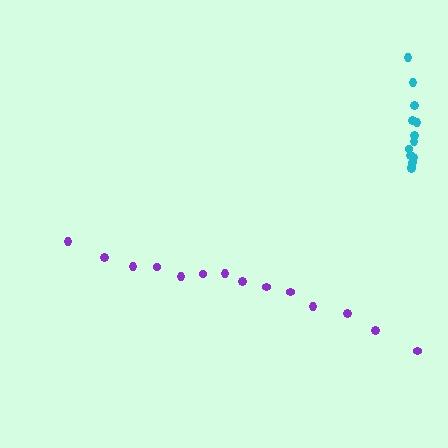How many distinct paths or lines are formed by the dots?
There are 2 distinct paths.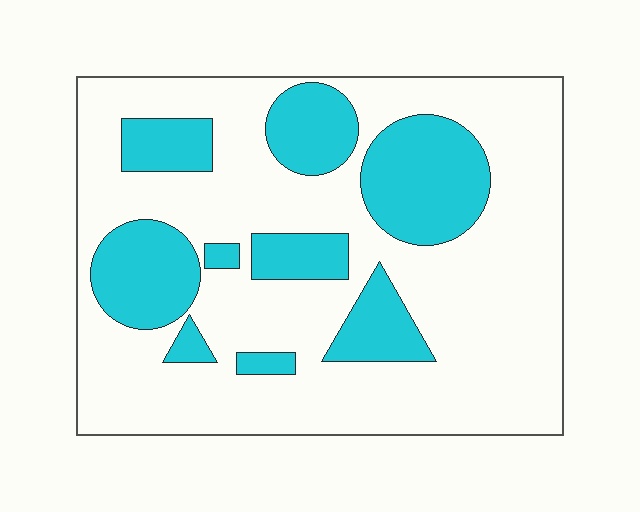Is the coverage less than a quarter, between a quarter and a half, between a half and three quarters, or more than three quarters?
Between a quarter and a half.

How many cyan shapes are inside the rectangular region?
9.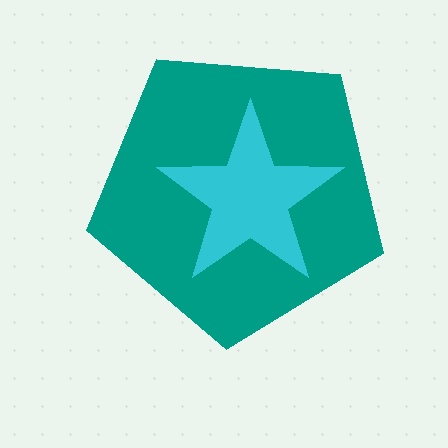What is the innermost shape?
The cyan star.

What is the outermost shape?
The teal pentagon.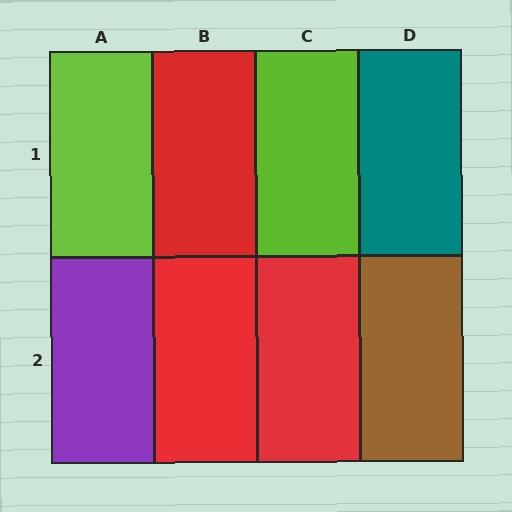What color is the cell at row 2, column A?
Purple.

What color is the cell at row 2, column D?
Brown.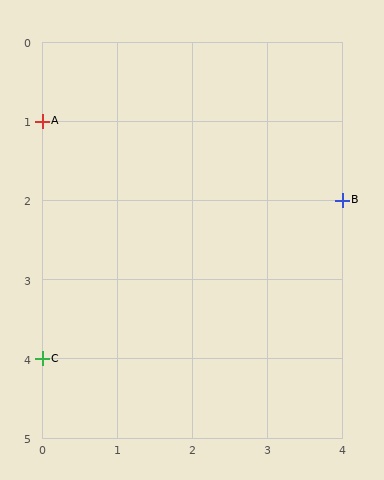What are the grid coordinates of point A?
Point A is at grid coordinates (0, 1).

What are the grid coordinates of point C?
Point C is at grid coordinates (0, 4).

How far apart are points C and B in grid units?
Points C and B are 4 columns and 2 rows apart (about 4.5 grid units diagonally).